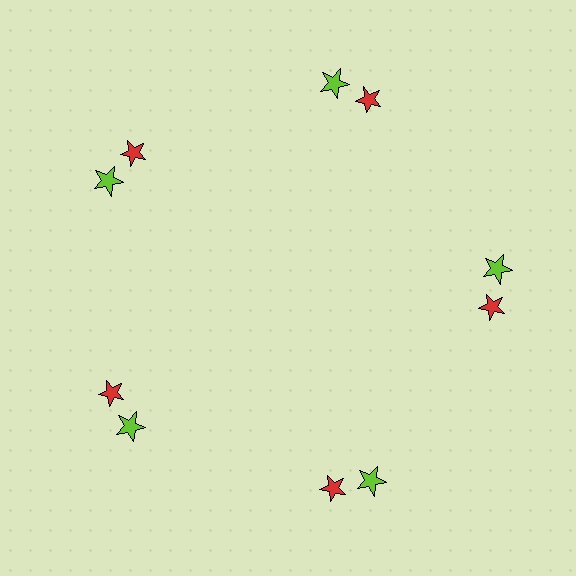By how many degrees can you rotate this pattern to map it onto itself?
The pattern maps onto itself every 72 degrees of rotation.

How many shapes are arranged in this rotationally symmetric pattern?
There are 10 shapes, arranged in 5 groups of 2.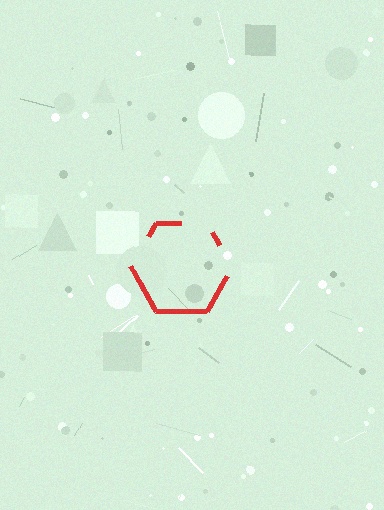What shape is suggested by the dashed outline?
The dashed outline suggests a hexagon.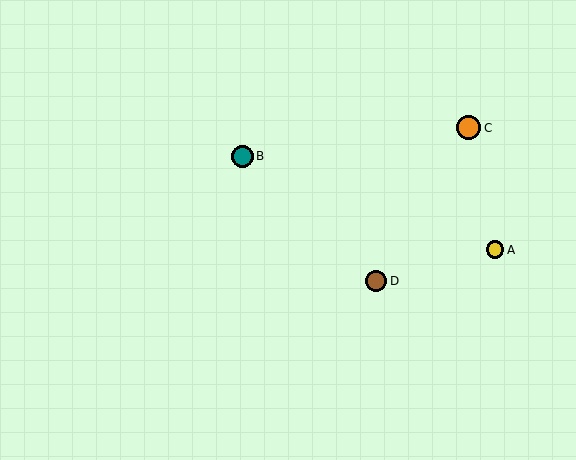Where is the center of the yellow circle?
The center of the yellow circle is at (495, 250).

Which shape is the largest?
The orange circle (labeled C) is the largest.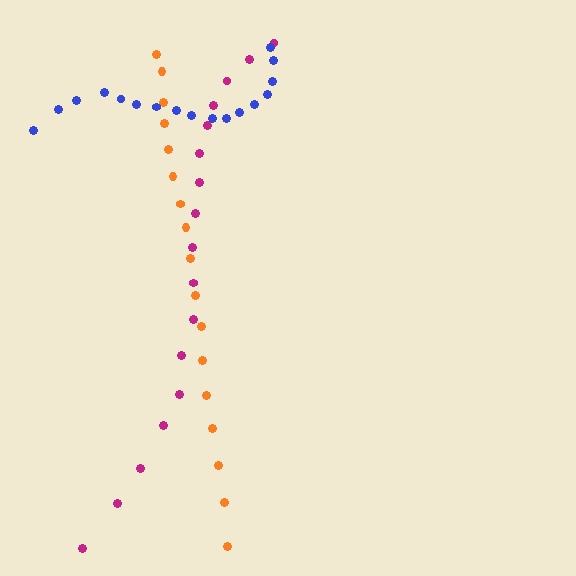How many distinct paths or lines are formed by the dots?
There are 3 distinct paths.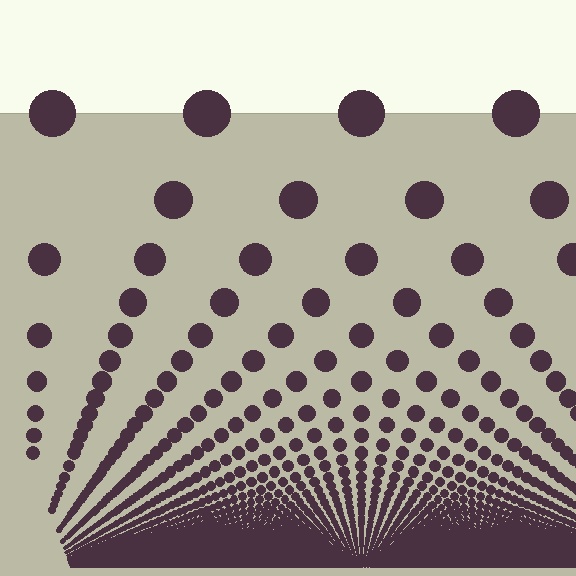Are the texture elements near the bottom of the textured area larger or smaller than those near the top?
Smaller. The gradient is inverted — elements near the bottom are smaller and denser.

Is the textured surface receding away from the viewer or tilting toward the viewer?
The surface appears to tilt toward the viewer. Texture elements get larger and sparser toward the top.